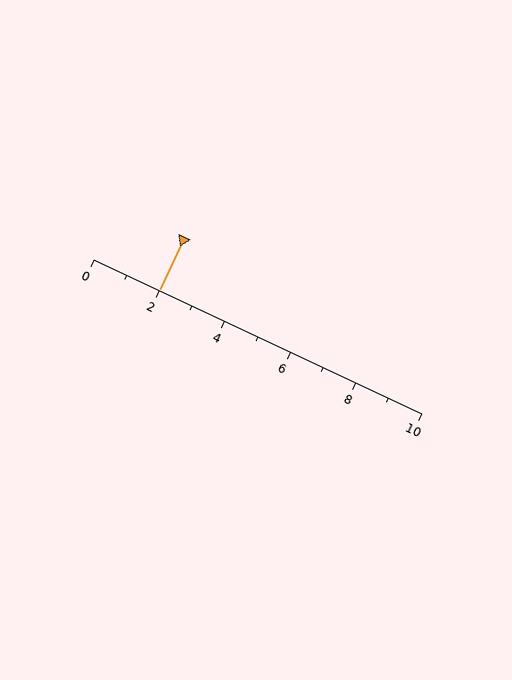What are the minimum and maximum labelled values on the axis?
The axis runs from 0 to 10.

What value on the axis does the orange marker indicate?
The marker indicates approximately 2.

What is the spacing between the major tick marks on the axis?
The major ticks are spaced 2 apart.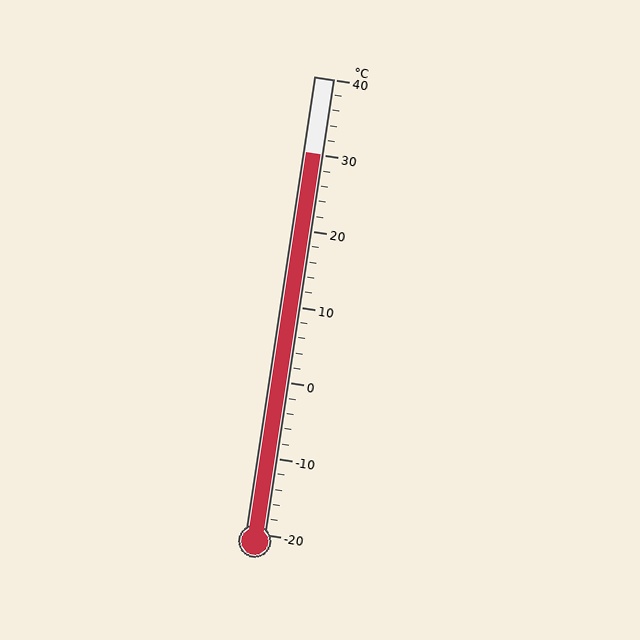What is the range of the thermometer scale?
The thermometer scale ranges from -20°C to 40°C.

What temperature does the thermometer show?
The thermometer shows approximately 30°C.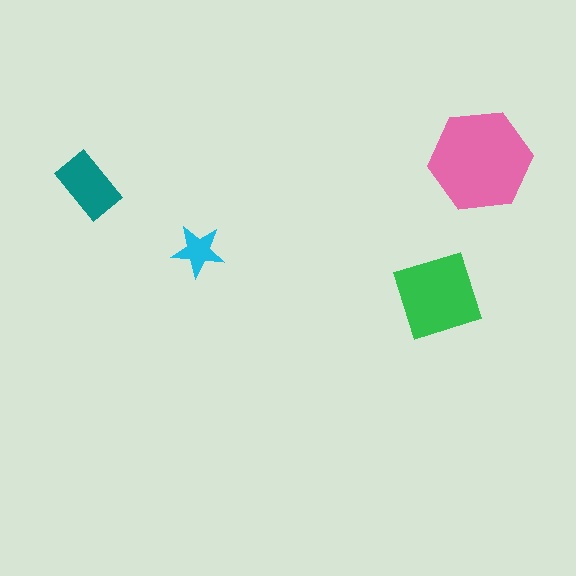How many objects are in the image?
There are 4 objects in the image.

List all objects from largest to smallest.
The pink hexagon, the green square, the teal rectangle, the cyan star.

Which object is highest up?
The pink hexagon is topmost.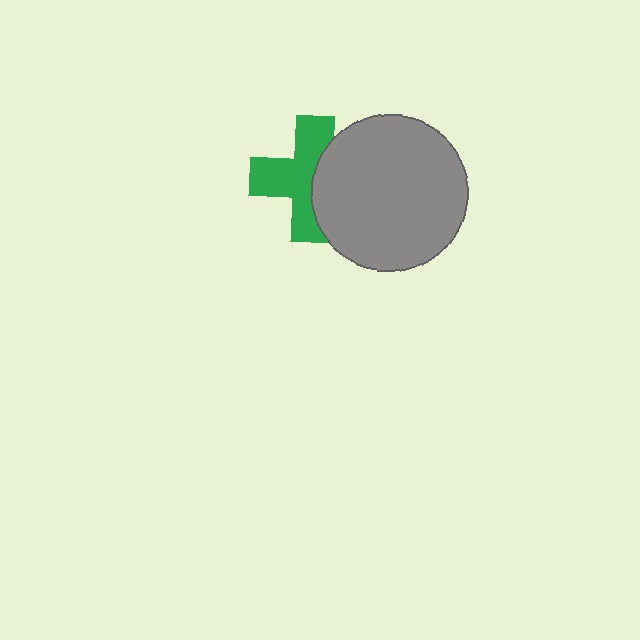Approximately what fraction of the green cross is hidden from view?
Roughly 39% of the green cross is hidden behind the gray circle.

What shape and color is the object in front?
The object in front is a gray circle.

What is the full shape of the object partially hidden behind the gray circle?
The partially hidden object is a green cross.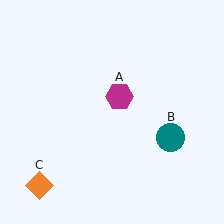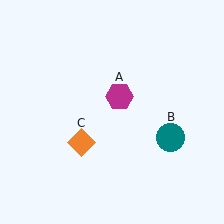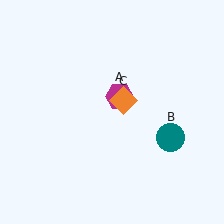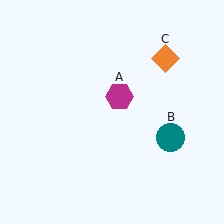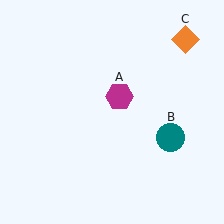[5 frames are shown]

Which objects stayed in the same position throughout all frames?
Magenta hexagon (object A) and teal circle (object B) remained stationary.